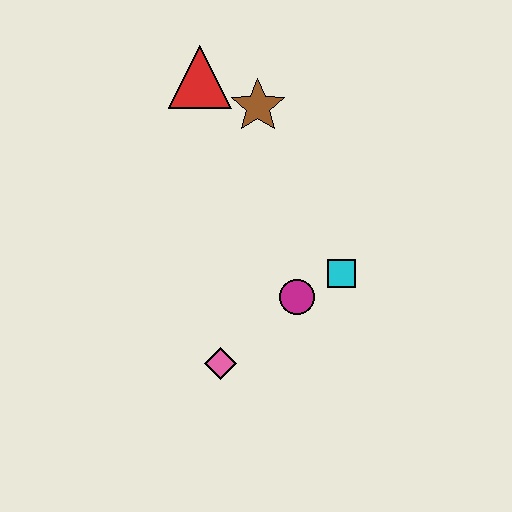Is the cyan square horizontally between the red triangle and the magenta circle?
No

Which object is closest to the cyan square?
The magenta circle is closest to the cyan square.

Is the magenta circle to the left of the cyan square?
Yes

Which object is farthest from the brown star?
The pink diamond is farthest from the brown star.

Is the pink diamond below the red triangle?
Yes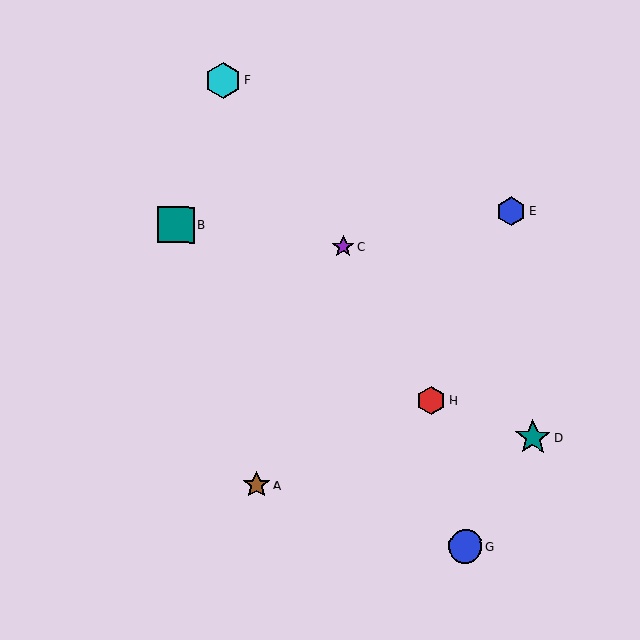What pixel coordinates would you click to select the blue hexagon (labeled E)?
Click at (512, 211) to select the blue hexagon E.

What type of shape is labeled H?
Shape H is a red hexagon.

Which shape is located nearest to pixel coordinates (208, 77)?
The cyan hexagon (labeled F) at (223, 80) is nearest to that location.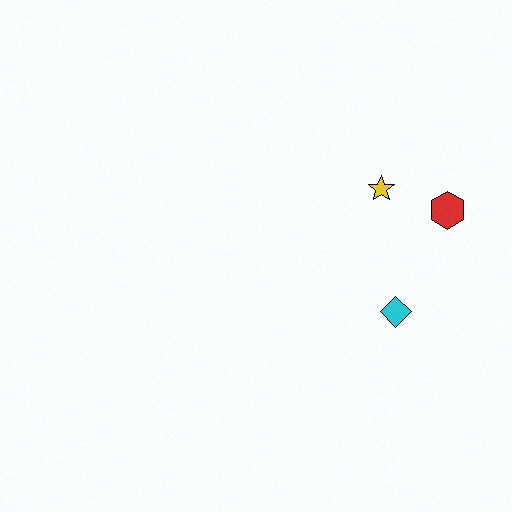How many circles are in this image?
There are no circles.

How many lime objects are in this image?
There are no lime objects.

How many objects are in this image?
There are 3 objects.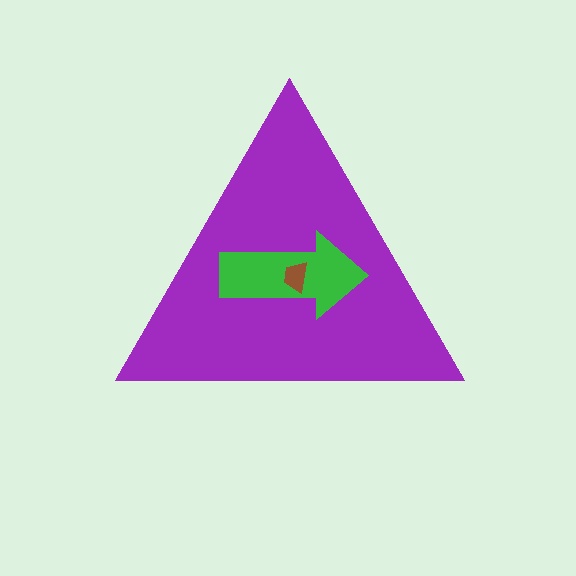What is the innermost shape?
The brown trapezoid.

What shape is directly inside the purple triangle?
The green arrow.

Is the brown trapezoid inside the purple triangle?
Yes.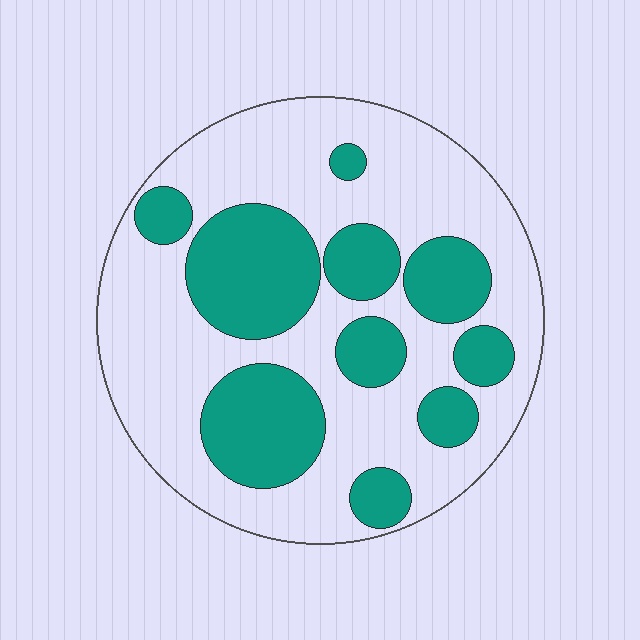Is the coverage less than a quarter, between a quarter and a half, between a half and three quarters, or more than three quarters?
Between a quarter and a half.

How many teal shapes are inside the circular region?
10.